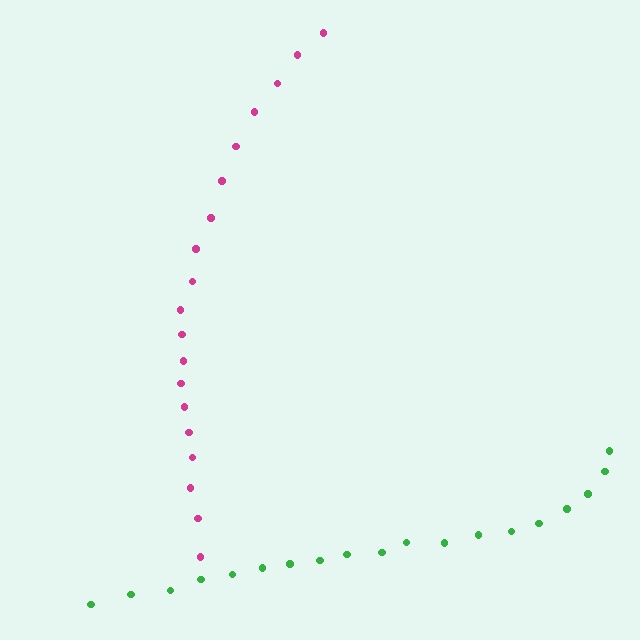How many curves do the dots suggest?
There are 2 distinct paths.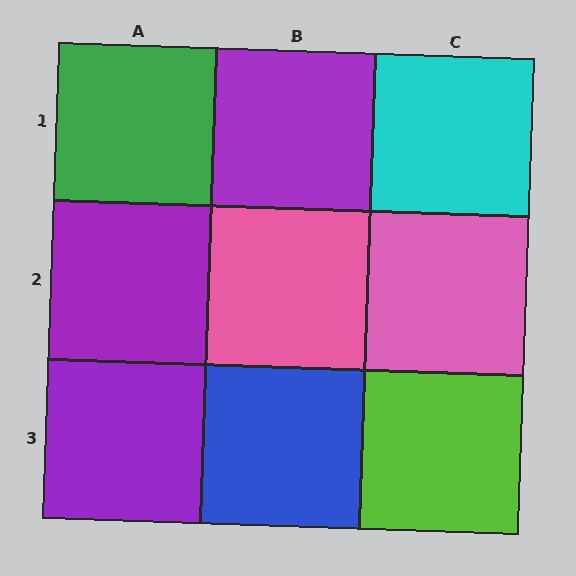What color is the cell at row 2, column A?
Purple.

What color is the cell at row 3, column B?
Blue.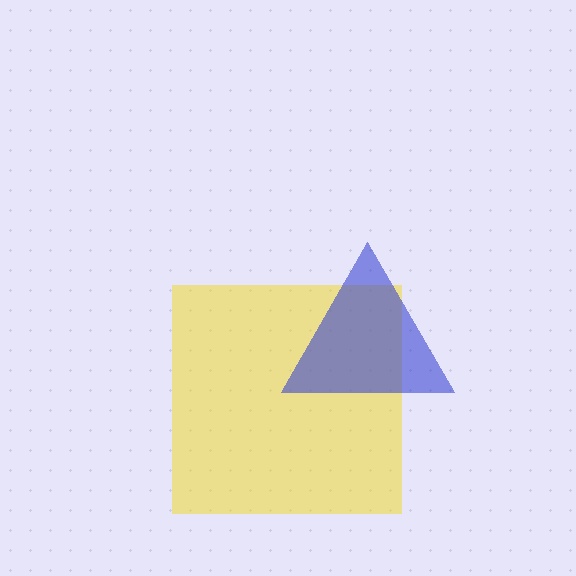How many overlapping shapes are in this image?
There are 2 overlapping shapes in the image.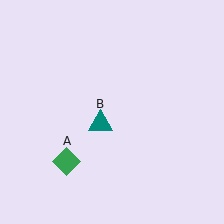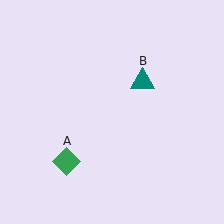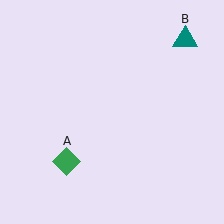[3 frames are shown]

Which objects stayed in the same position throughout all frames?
Green diamond (object A) remained stationary.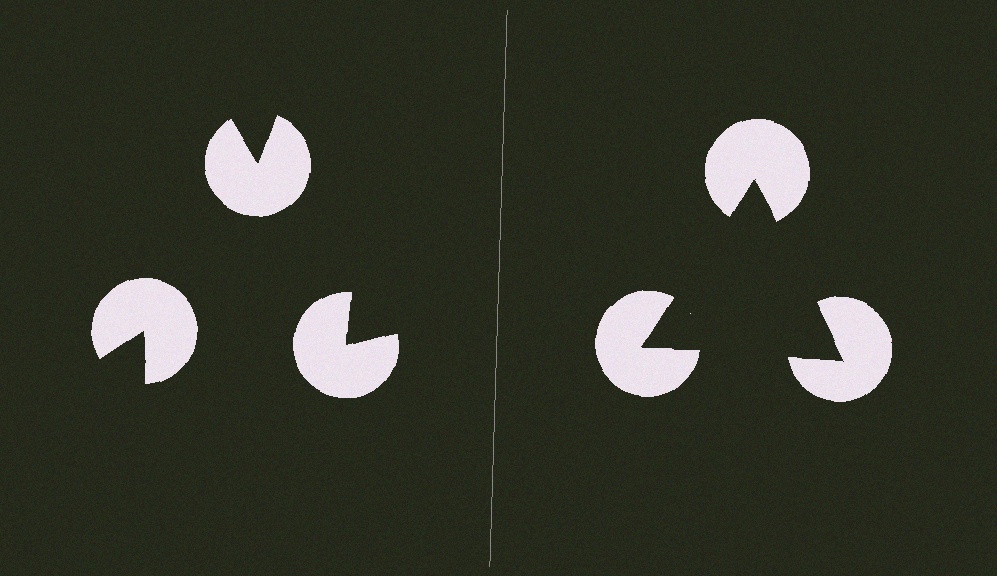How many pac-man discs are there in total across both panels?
6 — 3 on each side.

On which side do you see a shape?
An illusory triangle appears on the right side. On the left side the wedge cuts are rotated, so no coherent shape forms.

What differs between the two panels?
The pac-man discs are positioned identically on both sides; only the wedge orientations differ. On the right they align to a triangle; on the left they are misaligned.